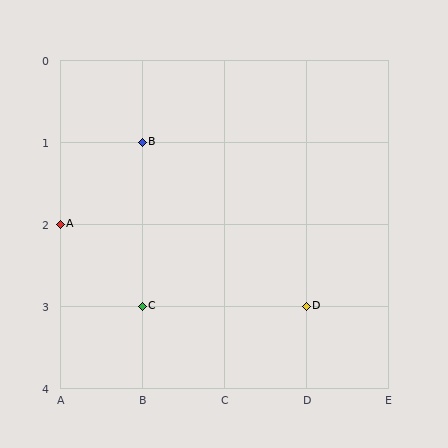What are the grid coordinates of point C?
Point C is at grid coordinates (B, 3).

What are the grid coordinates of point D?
Point D is at grid coordinates (D, 3).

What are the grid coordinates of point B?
Point B is at grid coordinates (B, 1).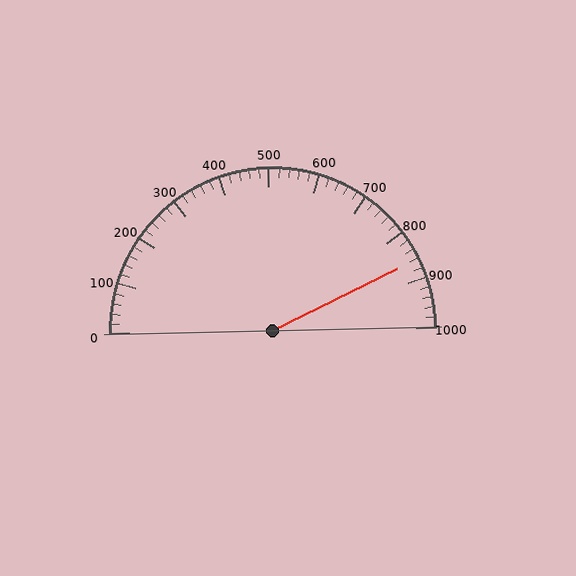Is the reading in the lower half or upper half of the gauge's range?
The reading is in the upper half of the range (0 to 1000).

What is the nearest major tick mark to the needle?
The nearest major tick mark is 900.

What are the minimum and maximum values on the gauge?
The gauge ranges from 0 to 1000.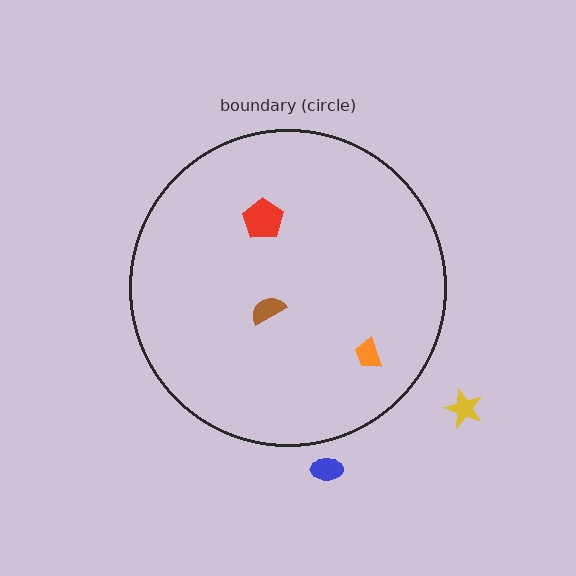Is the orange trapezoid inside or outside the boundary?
Inside.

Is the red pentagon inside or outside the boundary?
Inside.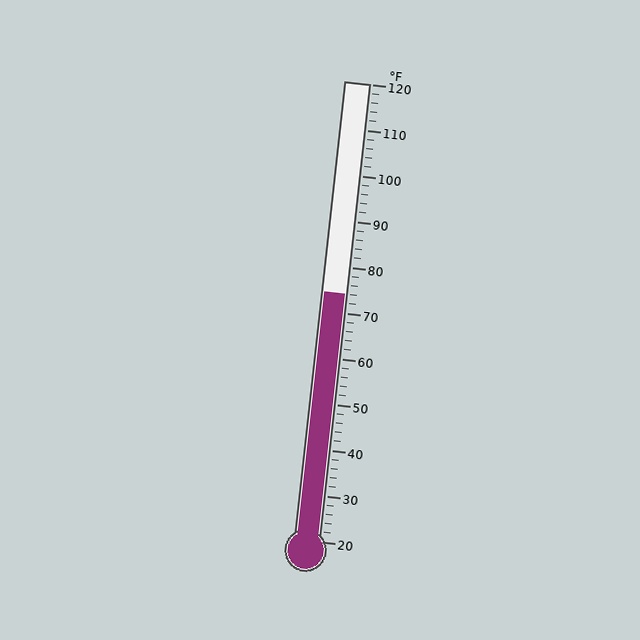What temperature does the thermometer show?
The thermometer shows approximately 74°F.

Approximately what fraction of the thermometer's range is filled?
The thermometer is filled to approximately 55% of its range.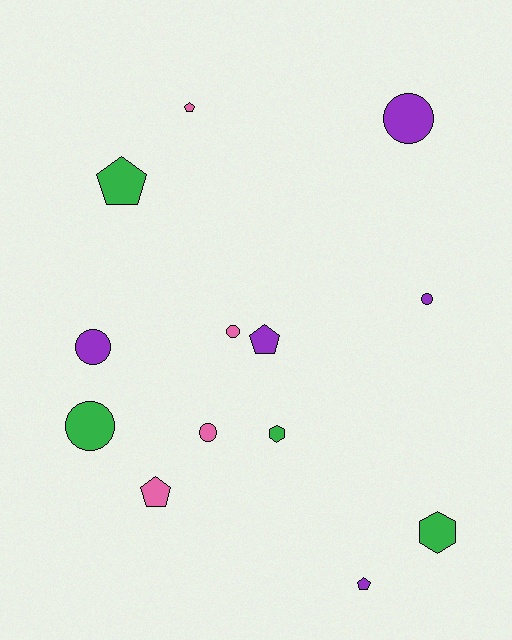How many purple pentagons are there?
There are 2 purple pentagons.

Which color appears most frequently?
Purple, with 5 objects.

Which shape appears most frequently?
Circle, with 6 objects.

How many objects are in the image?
There are 13 objects.